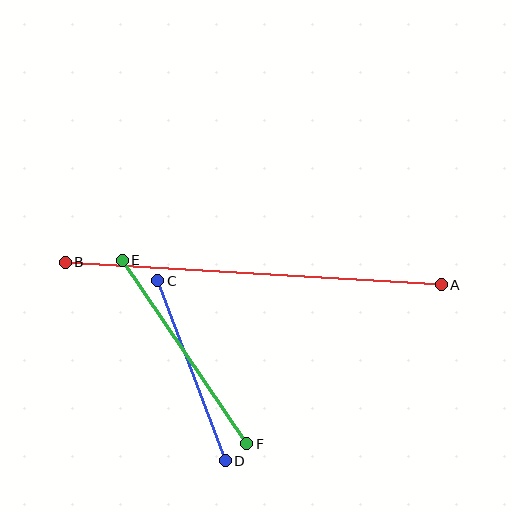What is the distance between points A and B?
The distance is approximately 376 pixels.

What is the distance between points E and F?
The distance is approximately 222 pixels.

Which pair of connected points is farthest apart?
Points A and B are farthest apart.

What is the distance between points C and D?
The distance is approximately 192 pixels.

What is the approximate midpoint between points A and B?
The midpoint is at approximately (253, 274) pixels.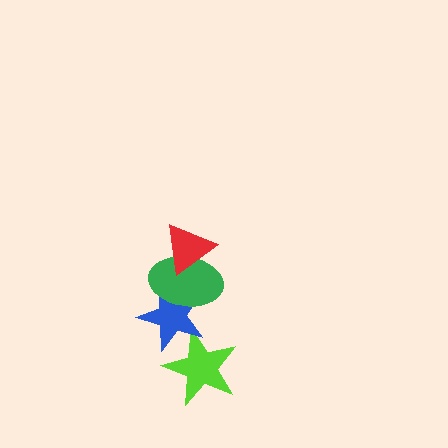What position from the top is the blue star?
The blue star is 3rd from the top.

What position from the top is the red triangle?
The red triangle is 1st from the top.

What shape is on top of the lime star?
The blue star is on top of the lime star.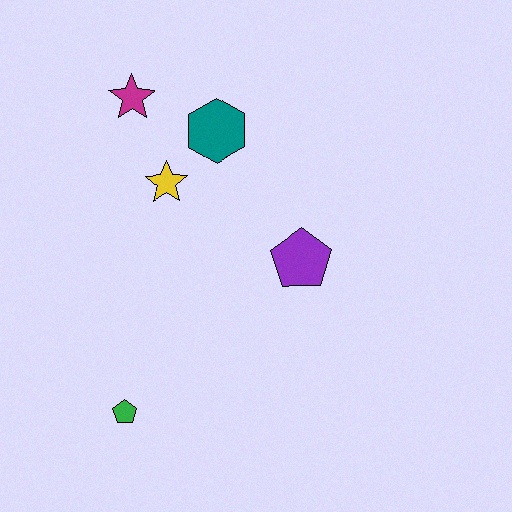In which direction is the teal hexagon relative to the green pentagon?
The teal hexagon is above the green pentagon.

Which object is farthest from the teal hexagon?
The green pentagon is farthest from the teal hexagon.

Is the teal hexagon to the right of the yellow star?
Yes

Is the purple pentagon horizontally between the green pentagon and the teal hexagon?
No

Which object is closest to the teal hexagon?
The yellow star is closest to the teal hexagon.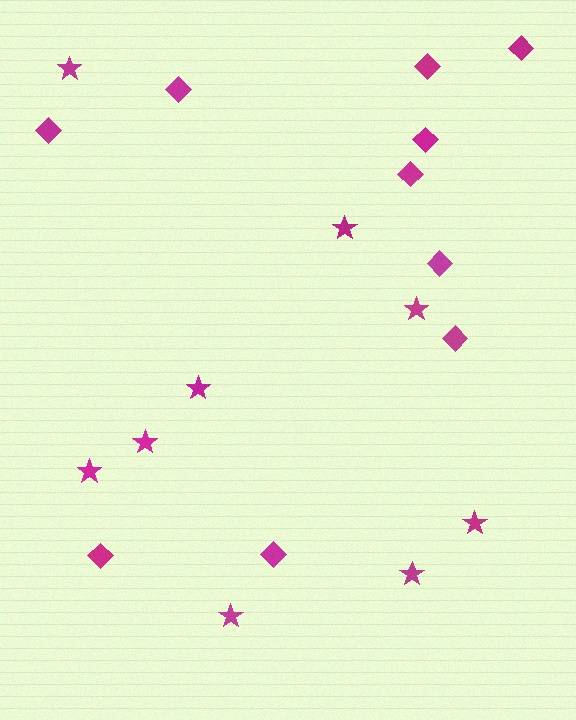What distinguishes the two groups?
There are 2 groups: one group of diamonds (10) and one group of stars (9).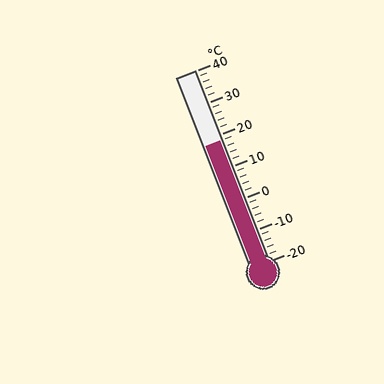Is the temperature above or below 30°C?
The temperature is below 30°C.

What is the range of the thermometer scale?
The thermometer scale ranges from -20°C to 40°C.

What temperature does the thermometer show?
The thermometer shows approximately 18°C.